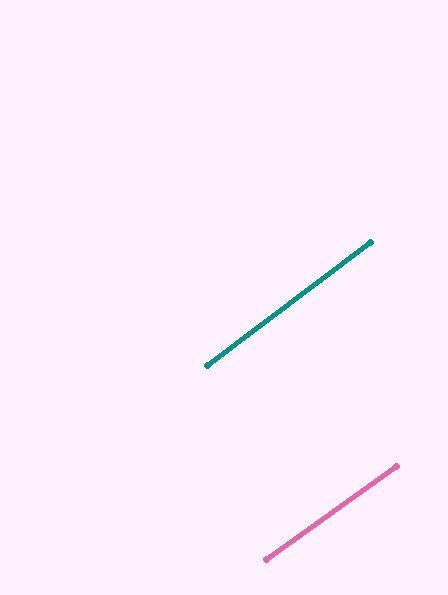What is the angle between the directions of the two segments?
Approximately 1 degree.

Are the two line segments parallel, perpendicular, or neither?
Parallel — their directions differ by only 1.2°.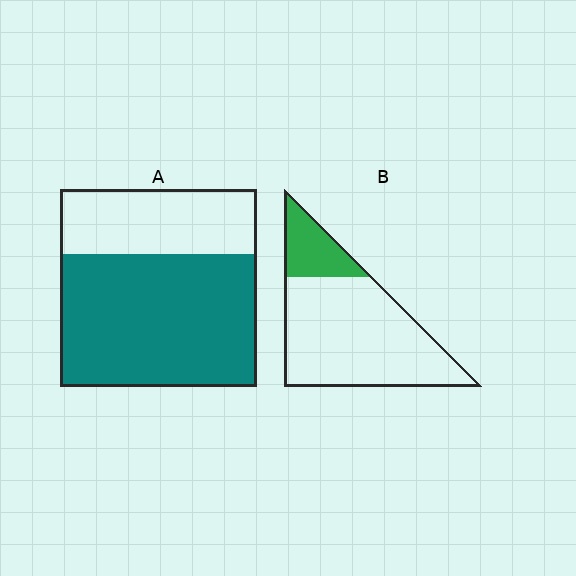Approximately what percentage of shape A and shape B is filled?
A is approximately 65% and B is approximately 20%.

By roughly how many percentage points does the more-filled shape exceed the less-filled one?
By roughly 45 percentage points (A over B).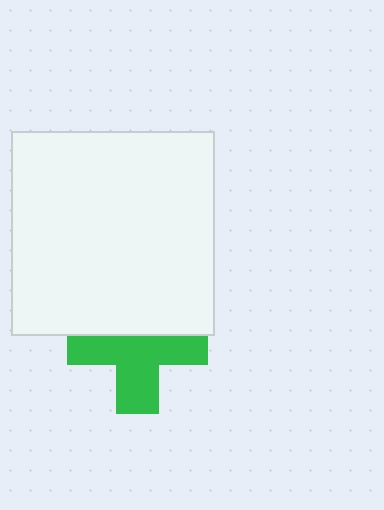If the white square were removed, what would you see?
You would see the complete green cross.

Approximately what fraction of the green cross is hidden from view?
Roughly 39% of the green cross is hidden behind the white square.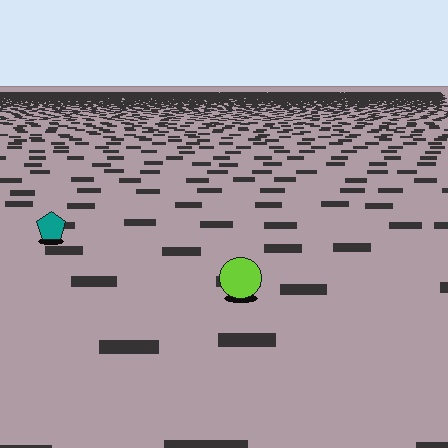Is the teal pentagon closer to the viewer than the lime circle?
No. The lime circle is closer — you can tell from the texture gradient: the ground texture is coarser near it.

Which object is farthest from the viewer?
The teal pentagon is farthest from the viewer. It appears smaller and the ground texture around it is denser.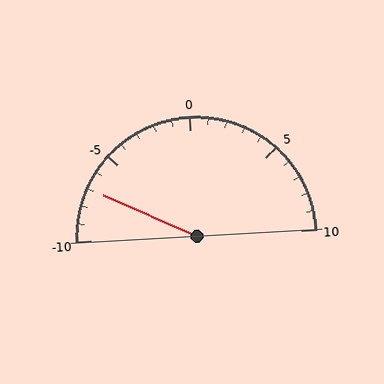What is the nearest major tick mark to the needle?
The nearest major tick mark is -5.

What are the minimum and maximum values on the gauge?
The gauge ranges from -10 to 10.